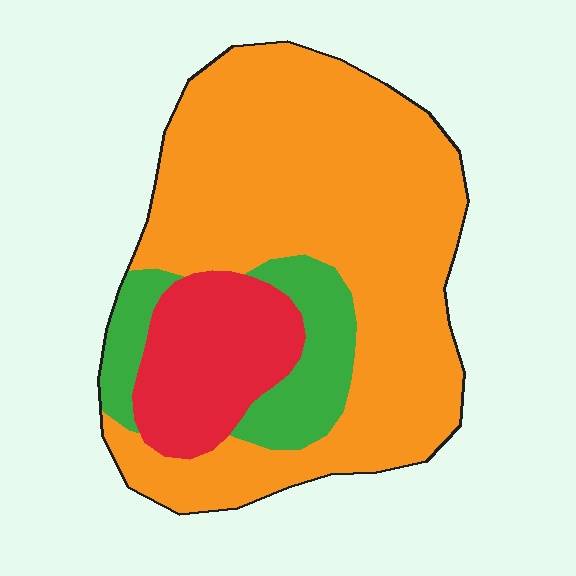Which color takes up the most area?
Orange, at roughly 70%.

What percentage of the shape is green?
Green covers about 15% of the shape.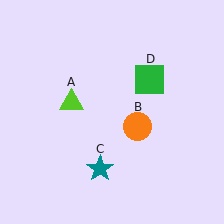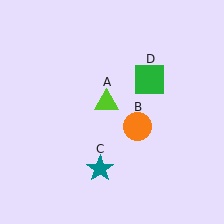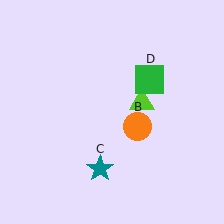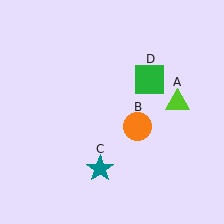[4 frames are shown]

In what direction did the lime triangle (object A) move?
The lime triangle (object A) moved right.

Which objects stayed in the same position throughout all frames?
Orange circle (object B) and teal star (object C) and green square (object D) remained stationary.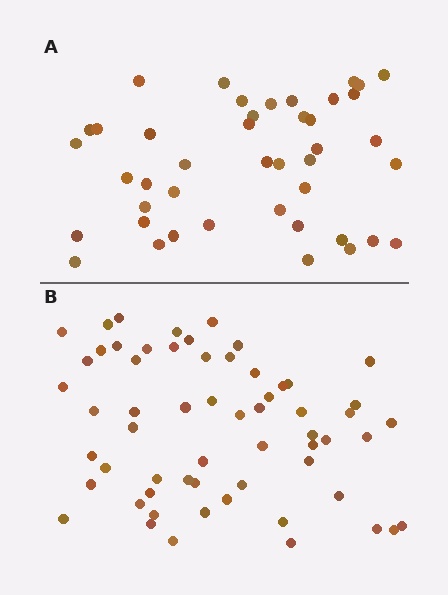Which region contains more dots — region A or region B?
Region B (the bottom region) has more dots.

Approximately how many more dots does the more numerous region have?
Region B has approximately 15 more dots than region A.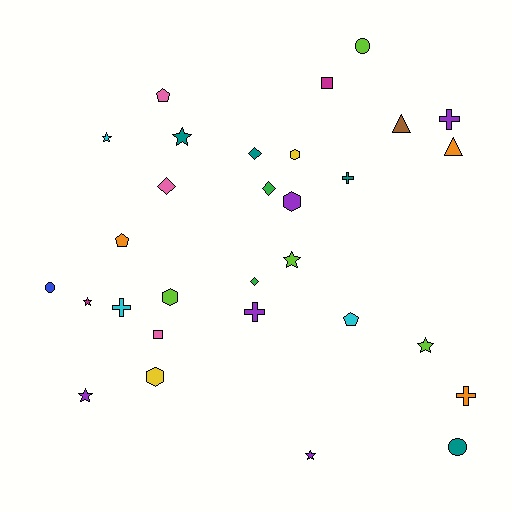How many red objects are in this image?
There are no red objects.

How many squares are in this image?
There are 2 squares.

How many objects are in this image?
There are 30 objects.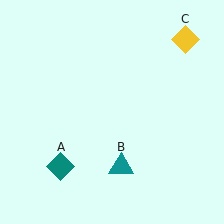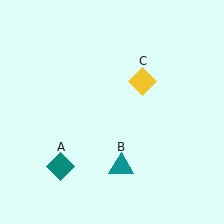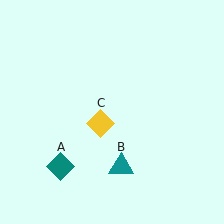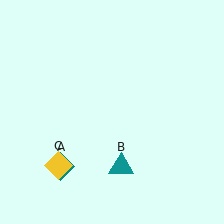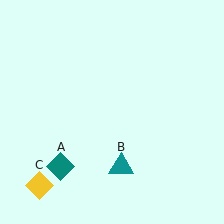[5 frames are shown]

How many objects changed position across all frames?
1 object changed position: yellow diamond (object C).